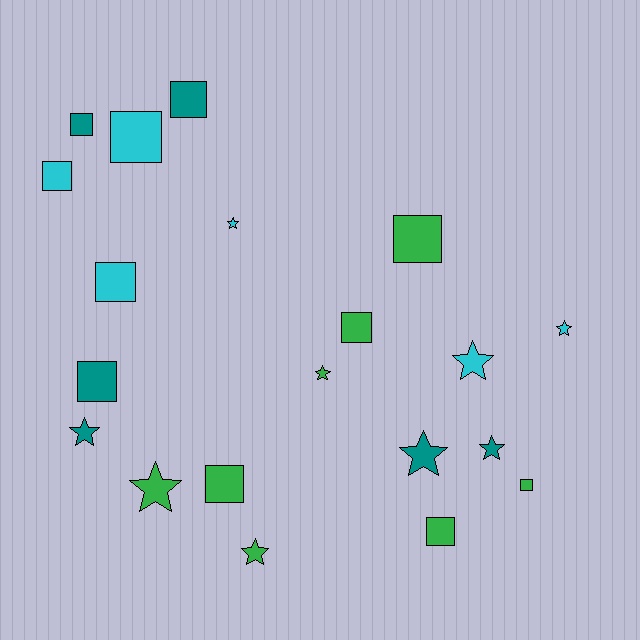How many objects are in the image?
There are 20 objects.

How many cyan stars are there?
There are 3 cyan stars.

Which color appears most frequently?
Green, with 8 objects.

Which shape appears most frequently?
Square, with 11 objects.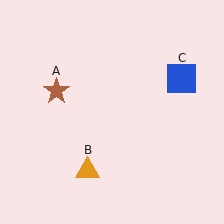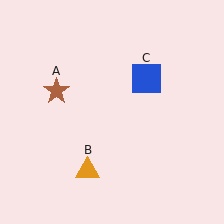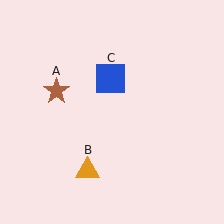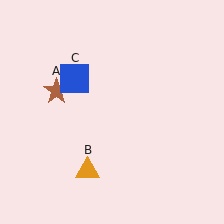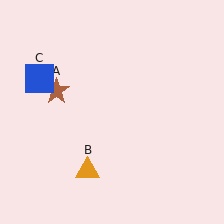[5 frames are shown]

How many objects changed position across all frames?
1 object changed position: blue square (object C).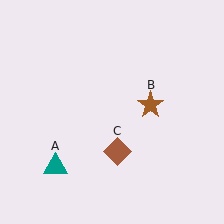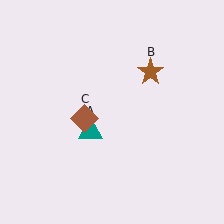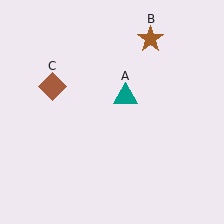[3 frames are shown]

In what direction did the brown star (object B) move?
The brown star (object B) moved up.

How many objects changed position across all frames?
3 objects changed position: teal triangle (object A), brown star (object B), brown diamond (object C).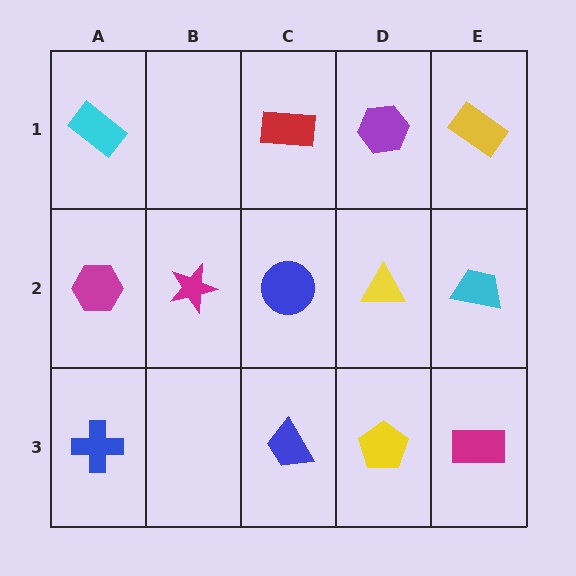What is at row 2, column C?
A blue circle.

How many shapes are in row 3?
4 shapes.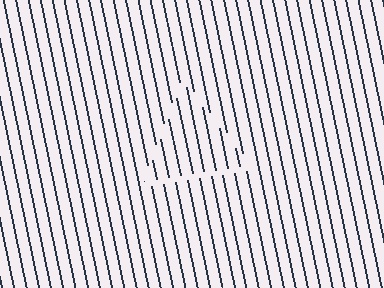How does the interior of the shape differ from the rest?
The interior of the shape contains the same grating, shifted by half a period — the contour is defined by the phase discontinuity where line-ends from the inner and outer gratings abut.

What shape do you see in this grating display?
An illusory triangle. The interior of the shape contains the same grating, shifted by half a period — the contour is defined by the phase discontinuity where line-ends from the inner and outer gratings abut.